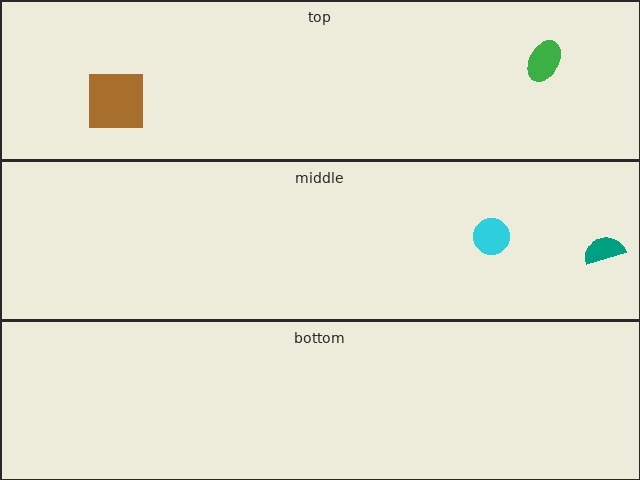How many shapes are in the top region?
2.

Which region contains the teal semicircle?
The middle region.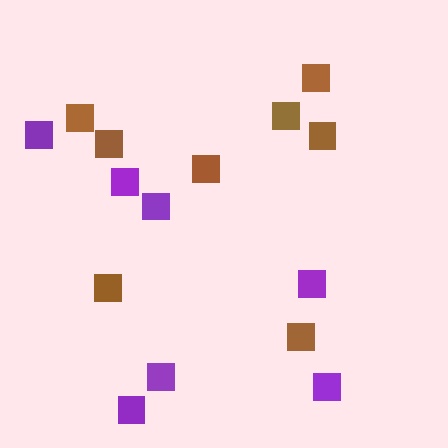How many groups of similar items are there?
There are 2 groups: one group of purple squares (7) and one group of brown squares (8).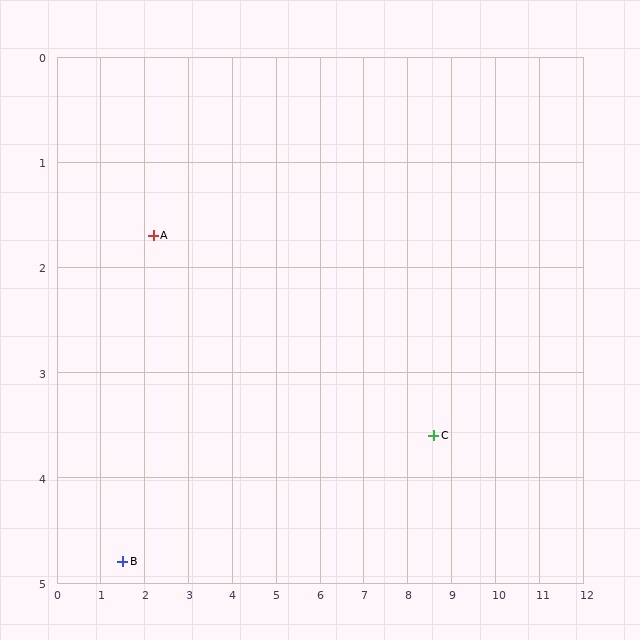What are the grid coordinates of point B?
Point B is at approximately (1.5, 4.8).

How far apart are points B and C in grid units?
Points B and C are about 7.2 grid units apart.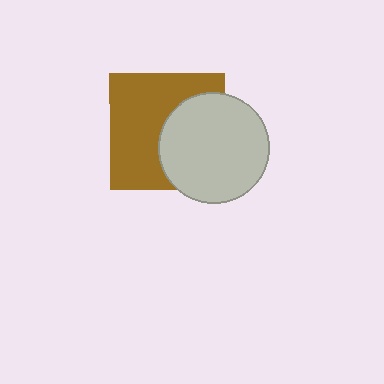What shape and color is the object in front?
The object in front is a light gray circle.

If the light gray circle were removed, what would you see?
You would see the complete brown square.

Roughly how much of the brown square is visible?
About half of it is visible (roughly 58%).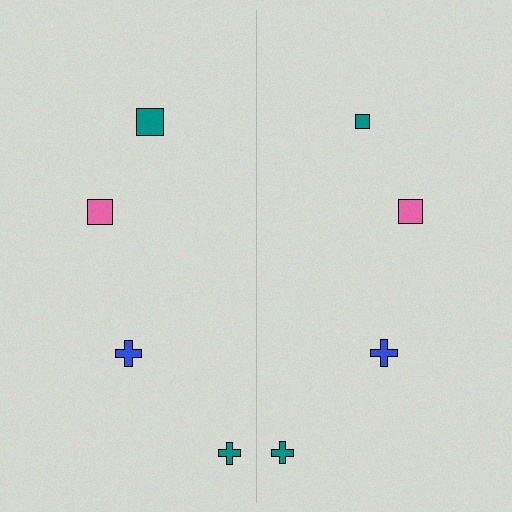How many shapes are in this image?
There are 8 shapes in this image.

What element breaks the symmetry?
The teal square on the right side has a different size than its mirror counterpart.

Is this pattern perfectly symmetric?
No, the pattern is not perfectly symmetric. The teal square on the right side has a different size than its mirror counterpart.